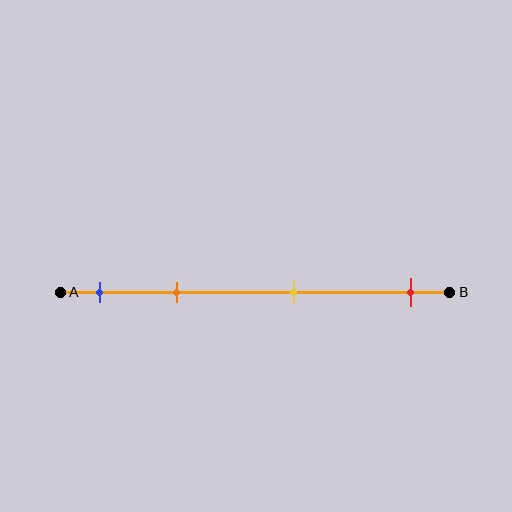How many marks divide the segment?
There are 4 marks dividing the segment.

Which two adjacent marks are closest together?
The blue and orange marks are the closest adjacent pair.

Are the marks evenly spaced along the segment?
No, the marks are not evenly spaced.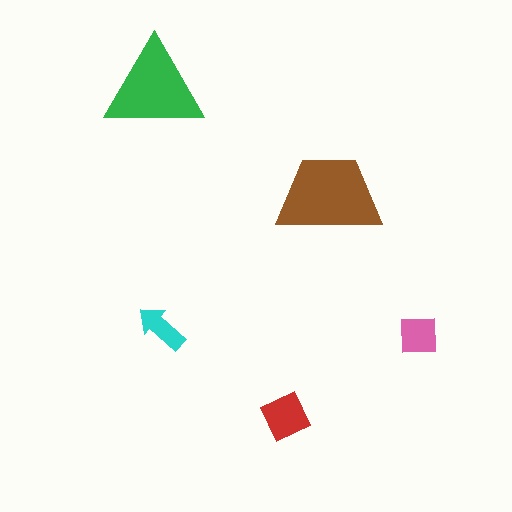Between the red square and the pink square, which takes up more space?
The red square.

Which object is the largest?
The brown trapezoid.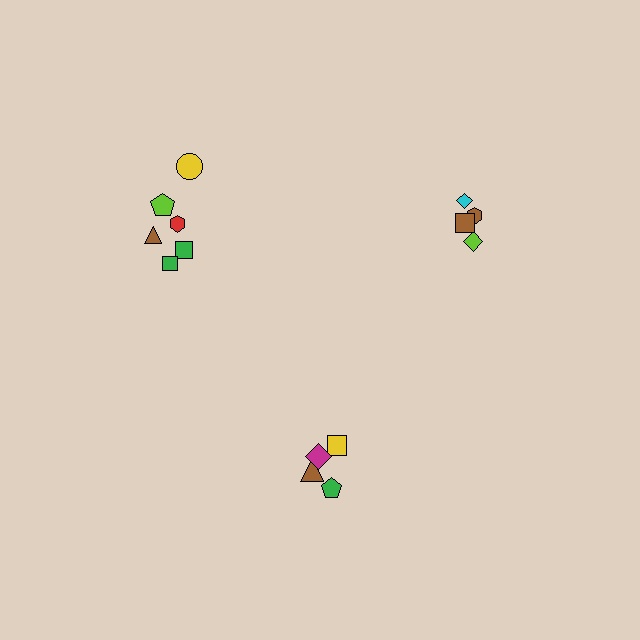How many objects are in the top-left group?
There are 6 objects.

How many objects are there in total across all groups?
There are 14 objects.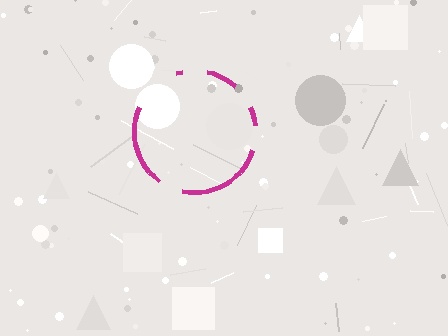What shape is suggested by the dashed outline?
The dashed outline suggests a circle.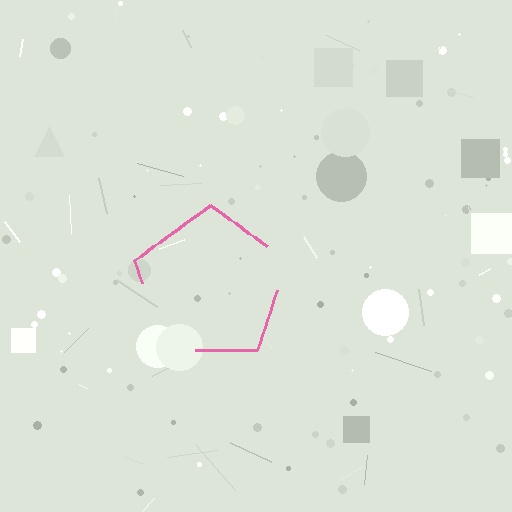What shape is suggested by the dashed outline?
The dashed outline suggests a pentagon.